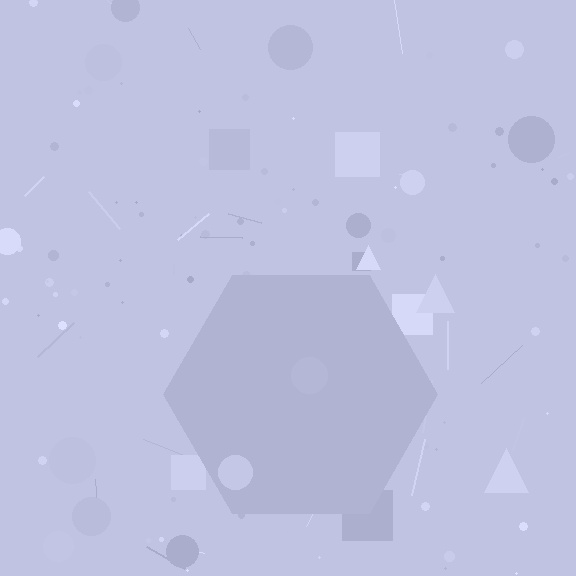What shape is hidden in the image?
A hexagon is hidden in the image.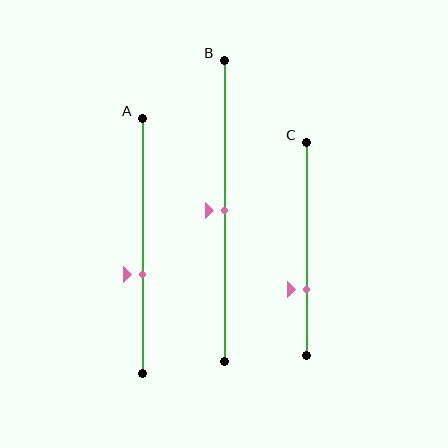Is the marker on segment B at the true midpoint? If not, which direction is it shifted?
Yes, the marker on segment B is at the true midpoint.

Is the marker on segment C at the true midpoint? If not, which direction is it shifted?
No, the marker on segment C is shifted downward by about 19% of the segment length.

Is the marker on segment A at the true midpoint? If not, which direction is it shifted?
No, the marker on segment A is shifted downward by about 11% of the segment length.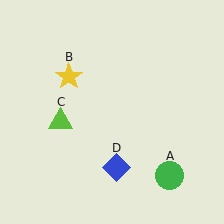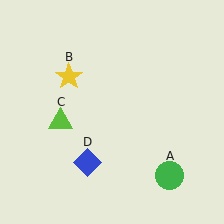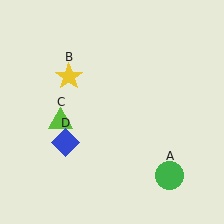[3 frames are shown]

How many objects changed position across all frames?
1 object changed position: blue diamond (object D).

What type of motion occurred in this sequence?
The blue diamond (object D) rotated clockwise around the center of the scene.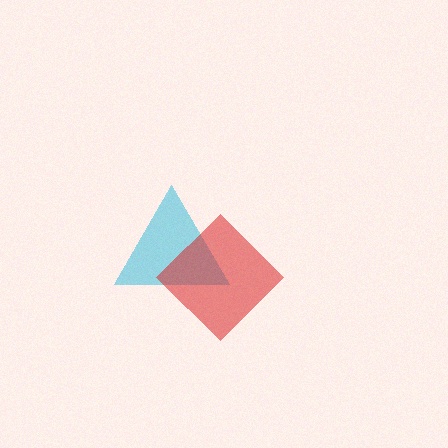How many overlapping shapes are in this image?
There are 2 overlapping shapes in the image.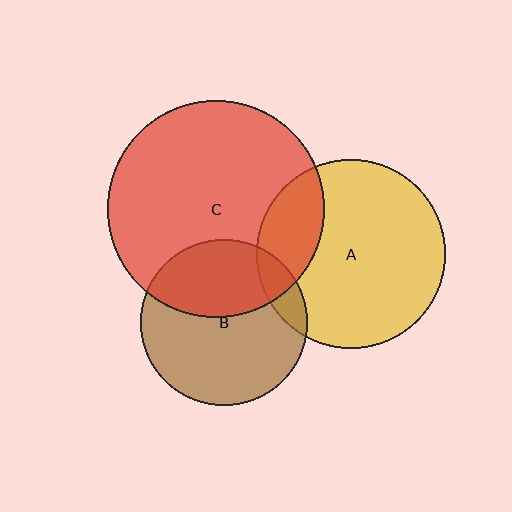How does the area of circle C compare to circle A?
Approximately 1.3 times.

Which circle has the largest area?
Circle C (red).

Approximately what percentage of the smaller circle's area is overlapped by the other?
Approximately 20%.